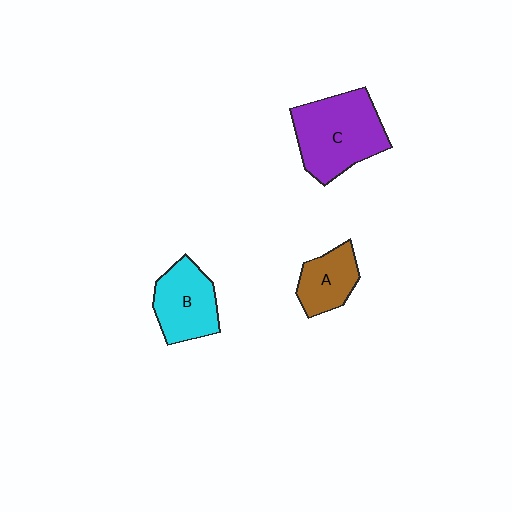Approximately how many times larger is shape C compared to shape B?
Approximately 1.4 times.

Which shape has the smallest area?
Shape A (brown).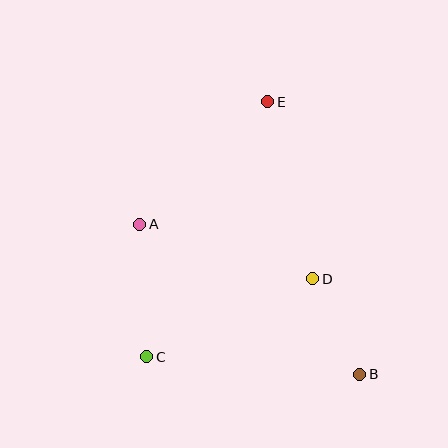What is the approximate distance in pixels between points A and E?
The distance between A and E is approximately 177 pixels.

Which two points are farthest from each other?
Points B and E are farthest from each other.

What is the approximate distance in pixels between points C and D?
The distance between C and D is approximately 184 pixels.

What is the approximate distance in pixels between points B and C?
The distance between B and C is approximately 214 pixels.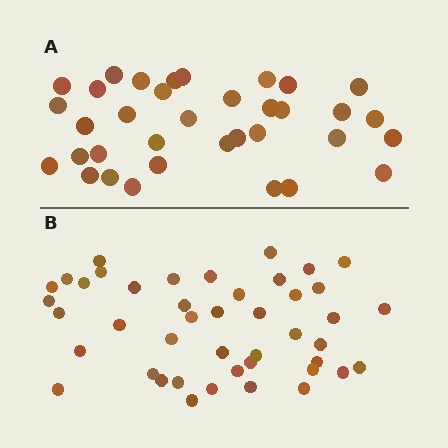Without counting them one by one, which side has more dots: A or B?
Region B (the bottom region) has more dots.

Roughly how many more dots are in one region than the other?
Region B has roughly 8 or so more dots than region A.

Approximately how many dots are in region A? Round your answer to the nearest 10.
About 40 dots. (The exact count is 35, which rounds to 40.)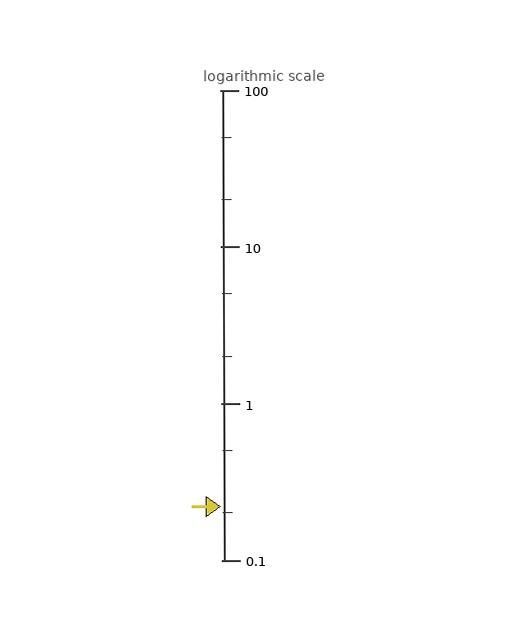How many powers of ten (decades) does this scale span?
The scale spans 3 decades, from 0.1 to 100.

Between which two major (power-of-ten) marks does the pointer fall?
The pointer is between 0.1 and 1.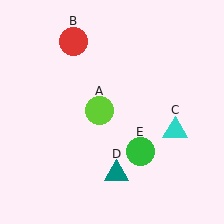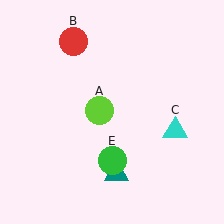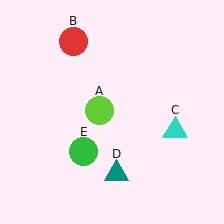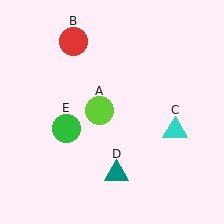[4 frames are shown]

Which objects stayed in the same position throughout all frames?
Lime circle (object A) and red circle (object B) and cyan triangle (object C) and teal triangle (object D) remained stationary.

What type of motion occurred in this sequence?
The green circle (object E) rotated clockwise around the center of the scene.